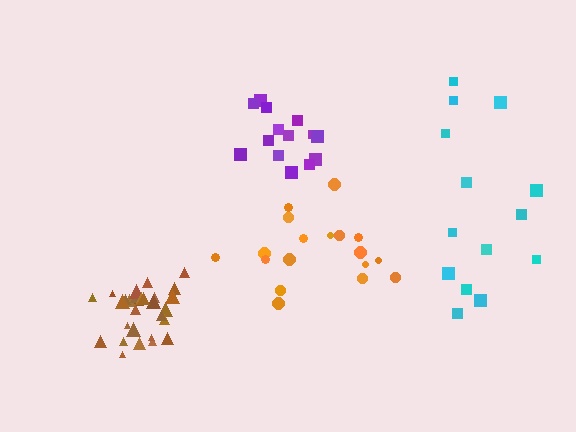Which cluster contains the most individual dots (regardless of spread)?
Brown (30).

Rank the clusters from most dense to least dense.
brown, purple, orange, cyan.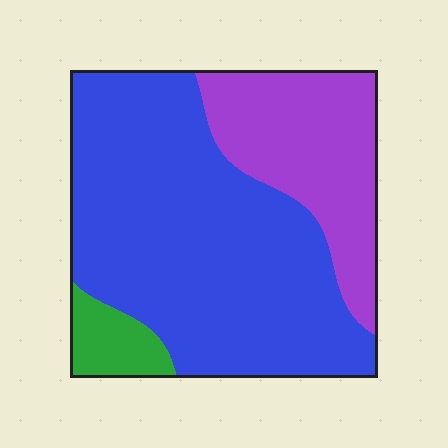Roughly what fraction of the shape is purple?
Purple takes up between a sixth and a third of the shape.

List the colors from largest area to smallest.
From largest to smallest: blue, purple, green.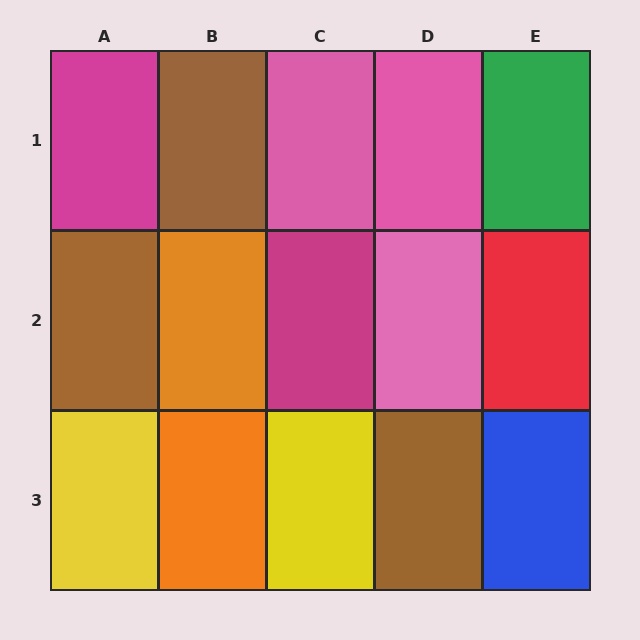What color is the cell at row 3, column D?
Brown.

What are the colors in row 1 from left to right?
Magenta, brown, pink, pink, green.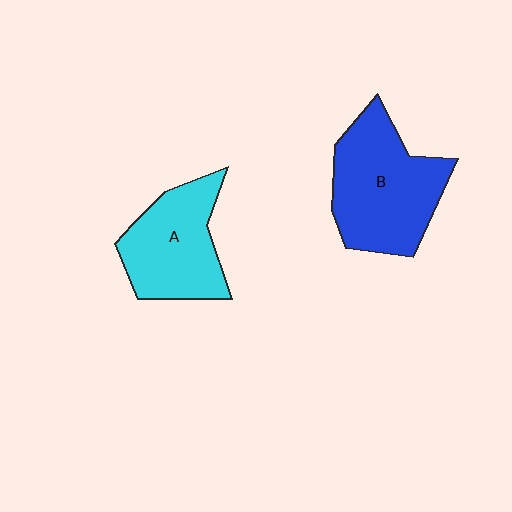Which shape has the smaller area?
Shape A (cyan).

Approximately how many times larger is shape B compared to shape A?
Approximately 1.3 times.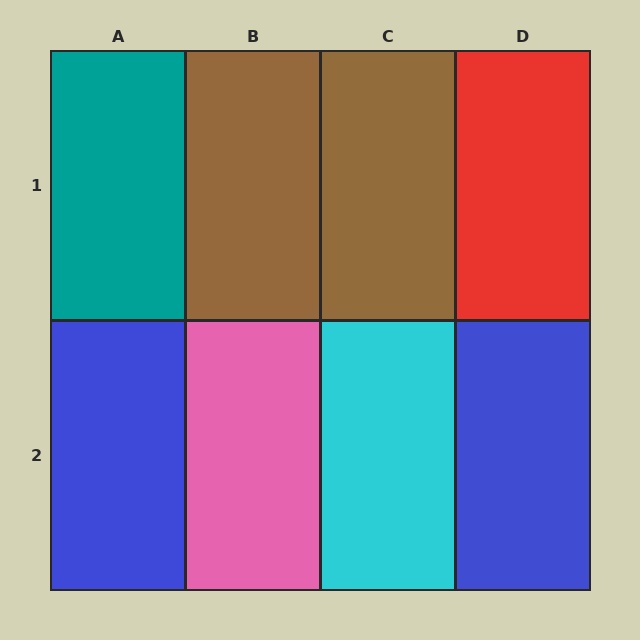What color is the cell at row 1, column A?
Teal.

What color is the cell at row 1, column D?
Red.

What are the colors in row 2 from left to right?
Blue, pink, cyan, blue.